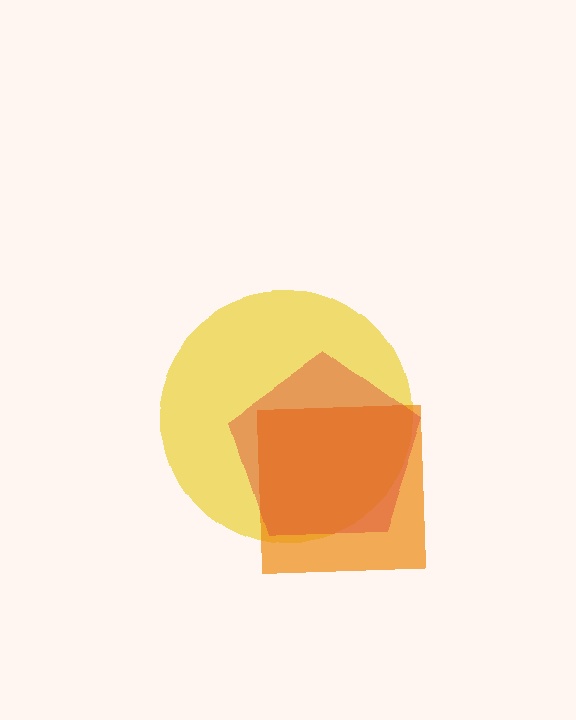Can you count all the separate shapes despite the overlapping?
Yes, there are 3 separate shapes.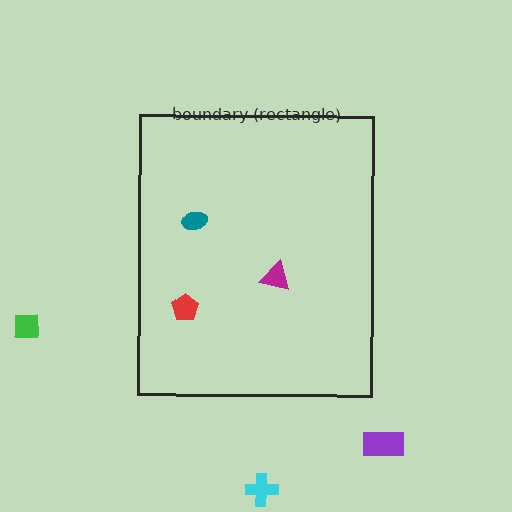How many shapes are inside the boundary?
3 inside, 3 outside.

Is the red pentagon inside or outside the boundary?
Inside.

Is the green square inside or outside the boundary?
Outside.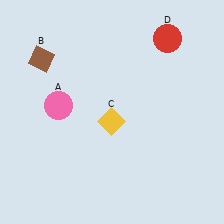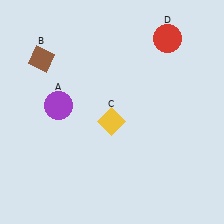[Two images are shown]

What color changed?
The circle (A) changed from pink in Image 1 to purple in Image 2.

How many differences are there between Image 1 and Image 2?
There is 1 difference between the two images.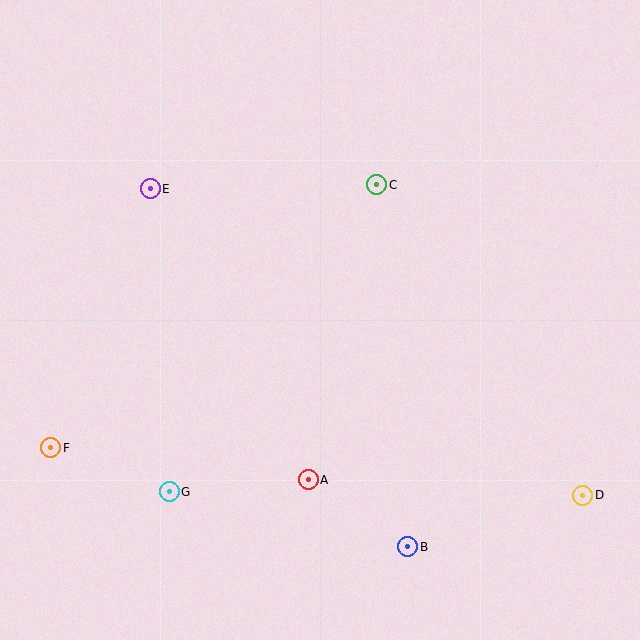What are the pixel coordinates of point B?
Point B is at (408, 547).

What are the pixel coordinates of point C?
Point C is at (377, 185).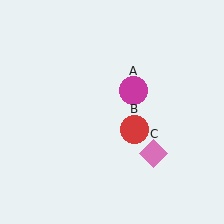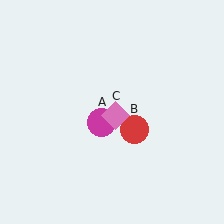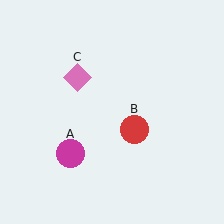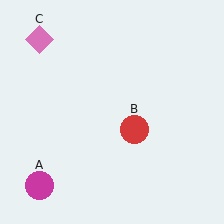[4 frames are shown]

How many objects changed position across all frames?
2 objects changed position: magenta circle (object A), pink diamond (object C).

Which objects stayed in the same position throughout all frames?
Red circle (object B) remained stationary.